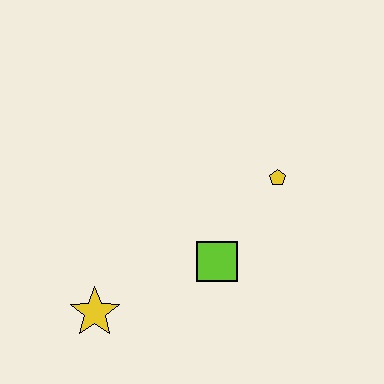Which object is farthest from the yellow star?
The yellow pentagon is farthest from the yellow star.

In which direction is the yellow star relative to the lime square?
The yellow star is to the left of the lime square.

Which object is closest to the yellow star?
The lime square is closest to the yellow star.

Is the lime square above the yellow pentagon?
No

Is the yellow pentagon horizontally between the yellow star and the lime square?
No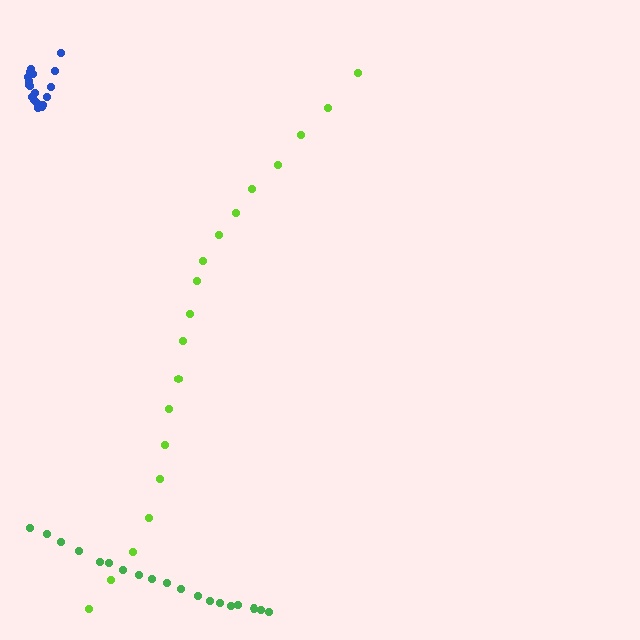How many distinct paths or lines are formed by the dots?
There are 3 distinct paths.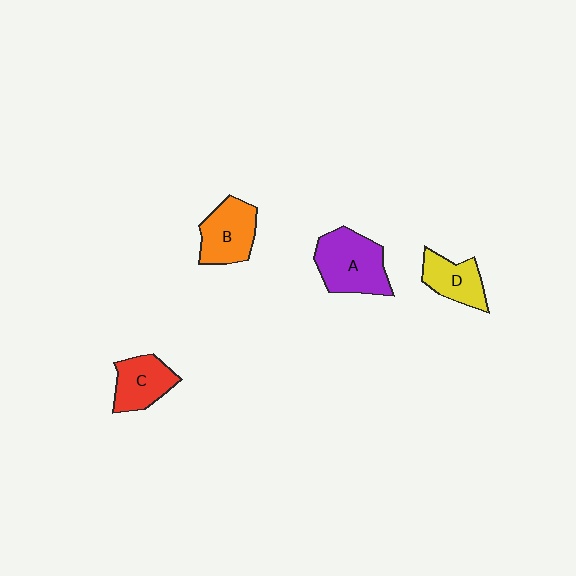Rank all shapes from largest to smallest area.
From largest to smallest: A (purple), B (orange), C (red), D (yellow).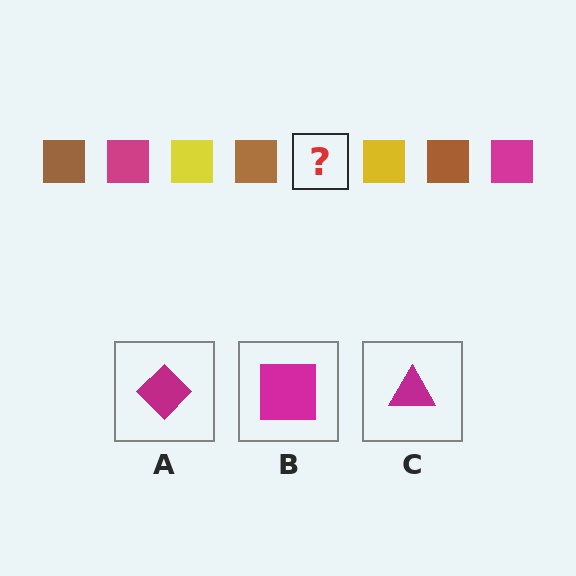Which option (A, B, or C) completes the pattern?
B.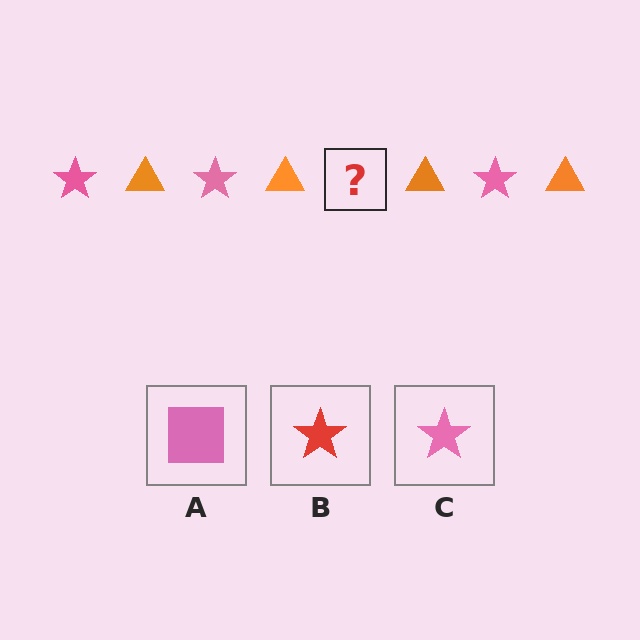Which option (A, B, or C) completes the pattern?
C.